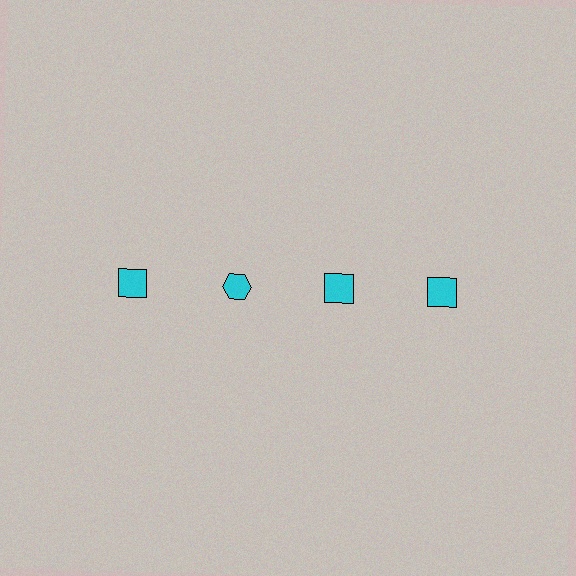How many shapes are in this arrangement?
There are 4 shapes arranged in a grid pattern.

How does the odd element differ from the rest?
It has a different shape: hexagon instead of square.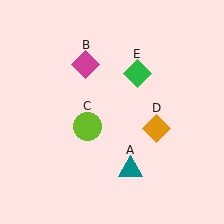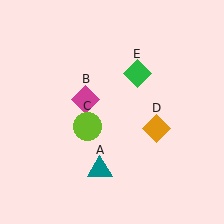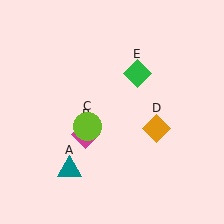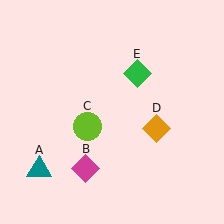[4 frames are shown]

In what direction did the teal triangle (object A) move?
The teal triangle (object A) moved left.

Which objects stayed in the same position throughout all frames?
Lime circle (object C) and orange diamond (object D) and green diamond (object E) remained stationary.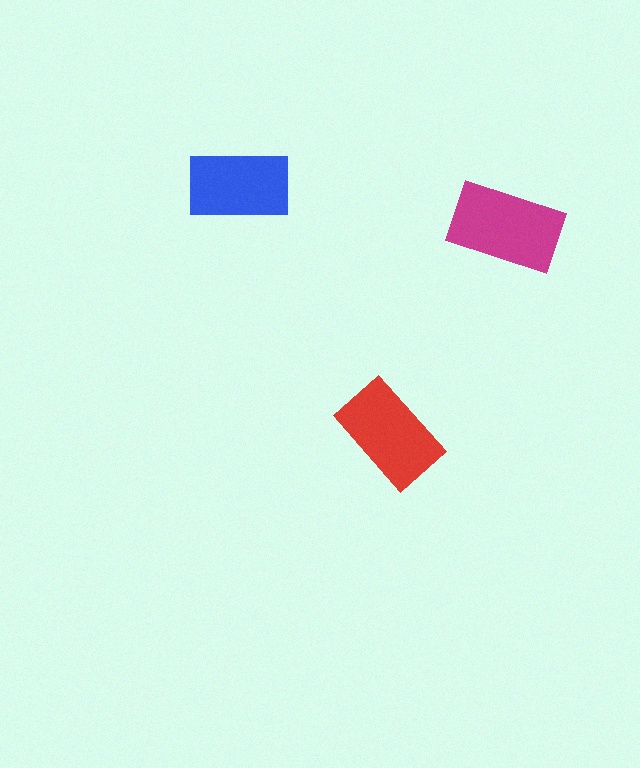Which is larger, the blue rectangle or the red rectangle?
The red one.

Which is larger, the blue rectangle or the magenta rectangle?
The magenta one.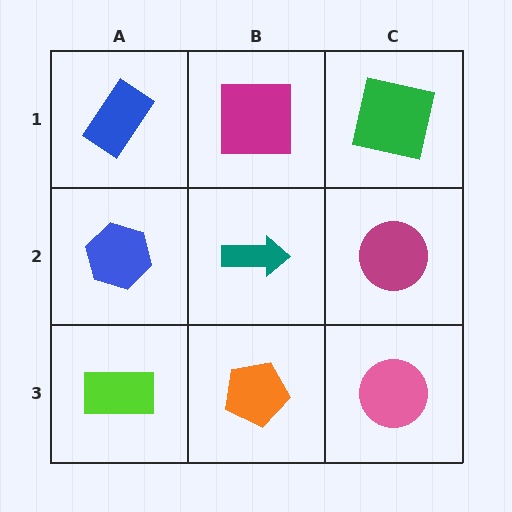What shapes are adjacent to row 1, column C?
A magenta circle (row 2, column C), a magenta square (row 1, column B).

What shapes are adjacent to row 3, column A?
A blue hexagon (row 2, column A), an orange pentagon (row 3, column B).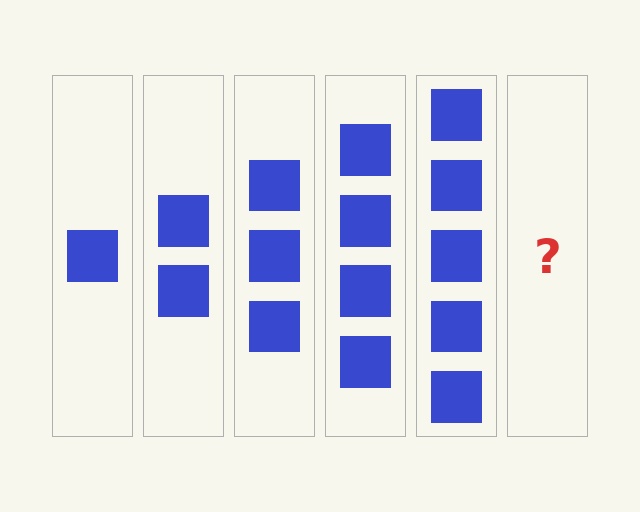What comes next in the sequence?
The next element should be 6 squares.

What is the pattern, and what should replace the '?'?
The pattern is that each step adds one more square. The '?' should be 6 squares.